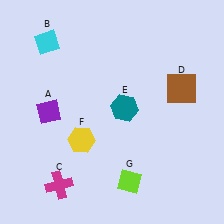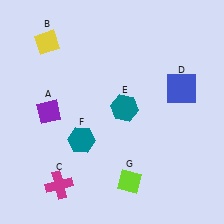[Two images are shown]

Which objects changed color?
B changed from cyan to yellow. D changed from brown to blue. F changed from yellow to teal.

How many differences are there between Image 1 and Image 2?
There are 3 differences between the two images.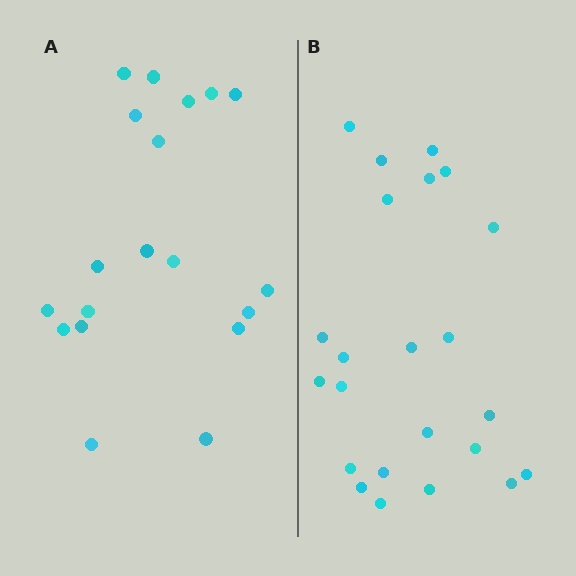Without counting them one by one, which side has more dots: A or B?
Region B (the right region) has more dots.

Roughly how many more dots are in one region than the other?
Region B has about 4 more dots than region A.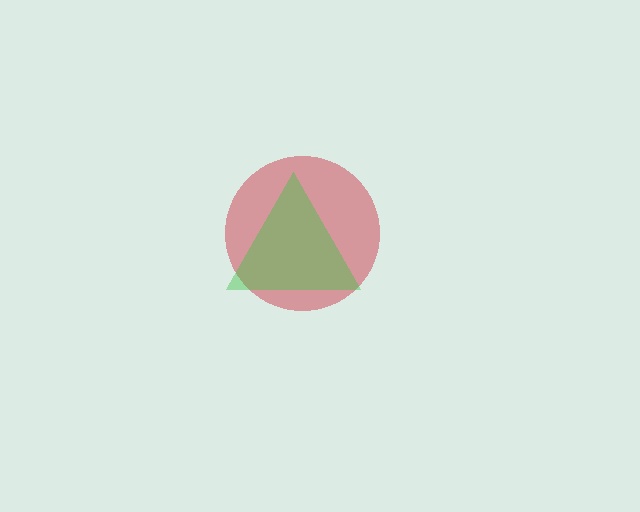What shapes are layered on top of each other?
The layered shapes are: a red circle, a green triangle.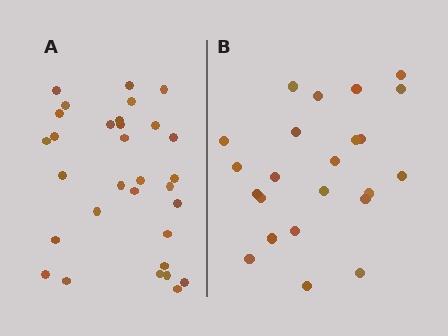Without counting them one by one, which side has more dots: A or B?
Region A (the left region) has more dots.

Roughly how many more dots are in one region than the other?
Region A has roughly 8 or so more dots than region B.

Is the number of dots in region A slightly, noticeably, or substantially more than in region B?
Region A has noticeably more, but not dramatically so. The ratio is roughly 1.3 to 1.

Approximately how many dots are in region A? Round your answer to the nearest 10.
About 30 dots. (The exact count is 31, which rounds to 30.)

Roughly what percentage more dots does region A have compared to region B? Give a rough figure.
About 35% more.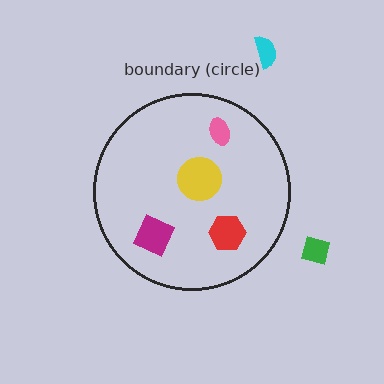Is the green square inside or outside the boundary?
Outside.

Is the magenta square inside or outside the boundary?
Inside.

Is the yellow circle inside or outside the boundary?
Inside.